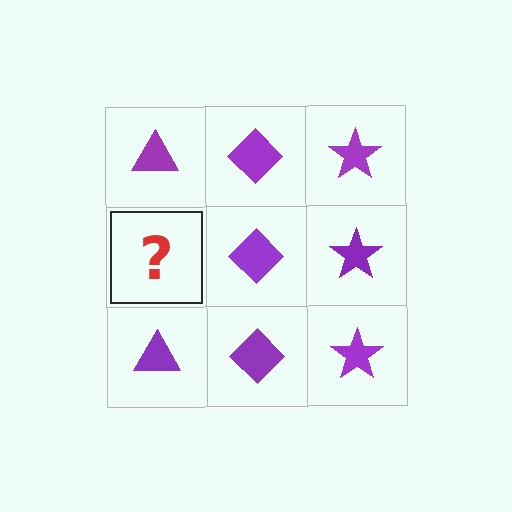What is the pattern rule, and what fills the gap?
The rule is that each column has a consistent shape. The gap should be filled with a purple triangle.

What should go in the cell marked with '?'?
The missing cell should contain a purple triangle.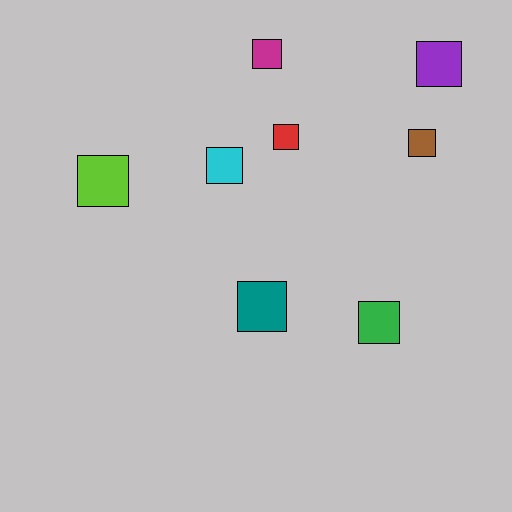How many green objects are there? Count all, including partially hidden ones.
There is 1 green object.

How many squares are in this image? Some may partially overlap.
There are 8 squares.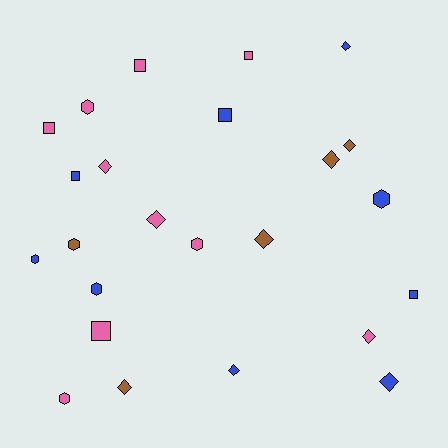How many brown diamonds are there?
There are 4 brown diamonds.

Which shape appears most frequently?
Diamond, with 10 objects.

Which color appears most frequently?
Pink, with 10 objects.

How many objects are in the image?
There are 24 objects.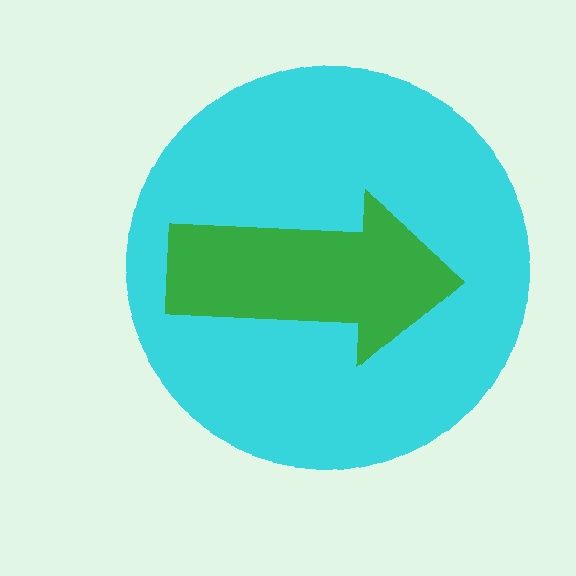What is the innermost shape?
The green arrow.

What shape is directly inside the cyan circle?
The green arrow.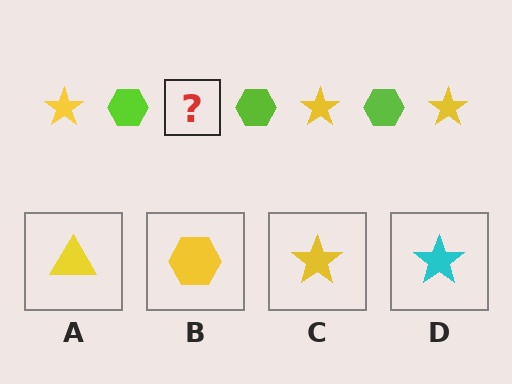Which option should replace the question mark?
Option C.